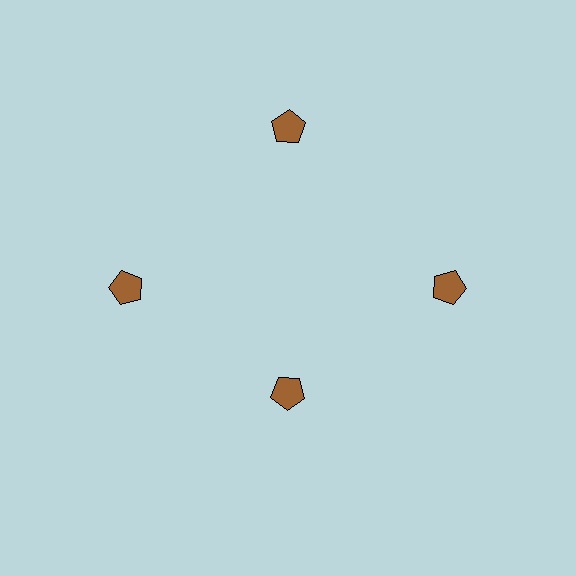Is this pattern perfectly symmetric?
No. The 4 brown pentagons are arranged in a ring, but one element near the 6 o'clock position is pulled inward toward the center, breaking the 4-fold rotational symmetry.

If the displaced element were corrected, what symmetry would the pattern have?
It would have 4-fold rotational symmetry — the pattern would map onto itself every 90 degrees.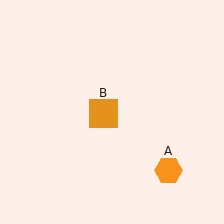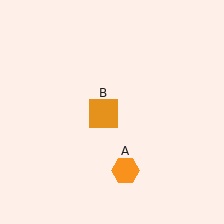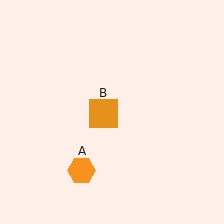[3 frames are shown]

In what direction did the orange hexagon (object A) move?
The orange hexagon (object A) moved left.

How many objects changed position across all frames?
1 object changed position: orange hexagon (object A).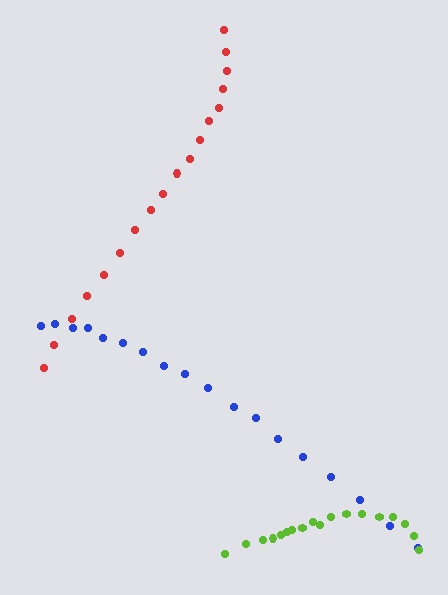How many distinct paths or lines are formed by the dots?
There are 3 distinct paths.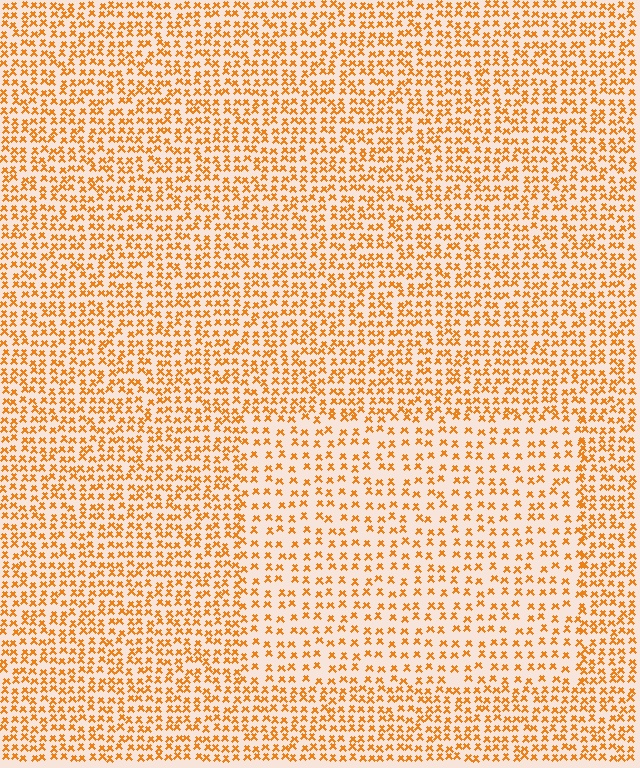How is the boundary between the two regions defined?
The boundary is defined by a change in element density (approximately 1.7x ratio). All elements are the same color, size, and shape.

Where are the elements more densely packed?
The elements are more densely packed outside the rectangle boundary.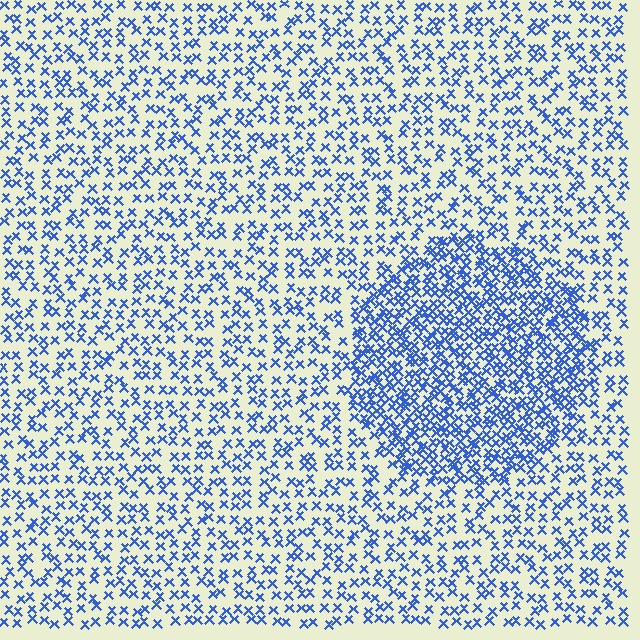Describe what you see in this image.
The image contains small blue elements arranged at two different densities. A circle-shaped region is visible where the elements are more densely packed than the surrounding area.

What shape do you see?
I see a circle.